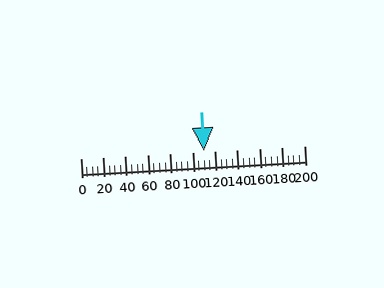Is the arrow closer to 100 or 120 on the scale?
The arrow is closer to 120.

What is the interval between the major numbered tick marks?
The major tick marks are spaced 20 units apart.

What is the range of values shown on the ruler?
The ruler shows values from 0 to 200.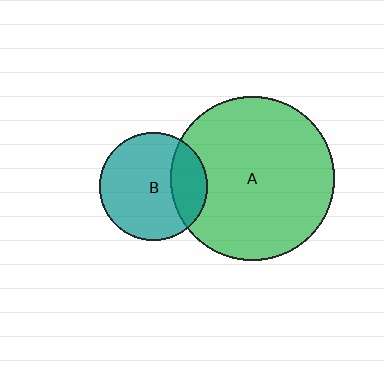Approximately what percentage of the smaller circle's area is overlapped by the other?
Approximately 25%.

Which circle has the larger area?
Circle A (green).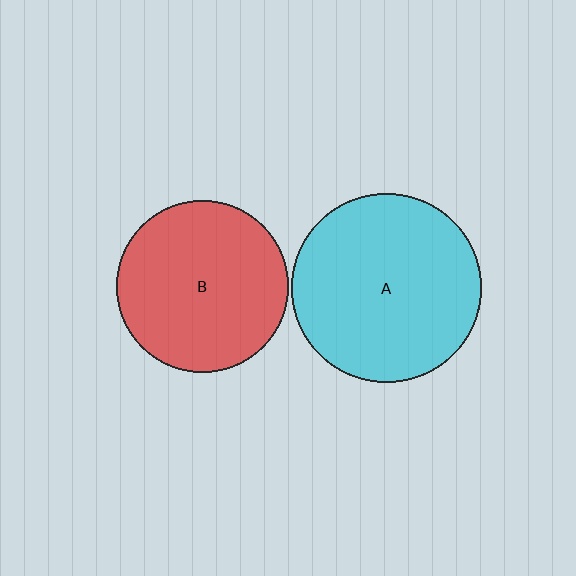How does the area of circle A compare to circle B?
Approximately 1.2 times.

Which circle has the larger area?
Circle A (cyan).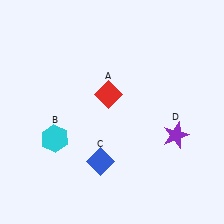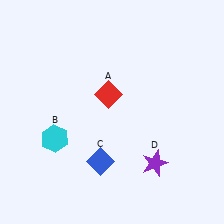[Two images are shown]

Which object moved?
The purple star (D) moved down.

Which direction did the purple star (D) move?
The purple star (D) moved down.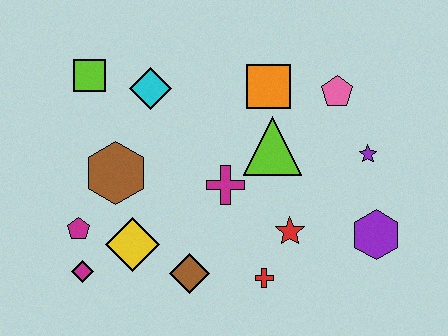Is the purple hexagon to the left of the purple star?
No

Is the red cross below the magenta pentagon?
Yes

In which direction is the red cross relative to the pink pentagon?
The red cross is below the pink pentagon.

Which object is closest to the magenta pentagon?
The magenta diamond is closest to the magenta pentagon.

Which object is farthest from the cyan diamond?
The purple hexagon is farthest from the cyan diamond.